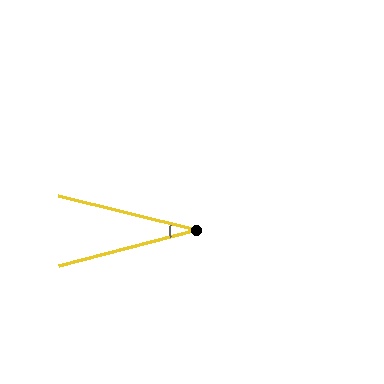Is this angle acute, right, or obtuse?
It is acute.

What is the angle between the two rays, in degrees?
Approximately 29 degrees.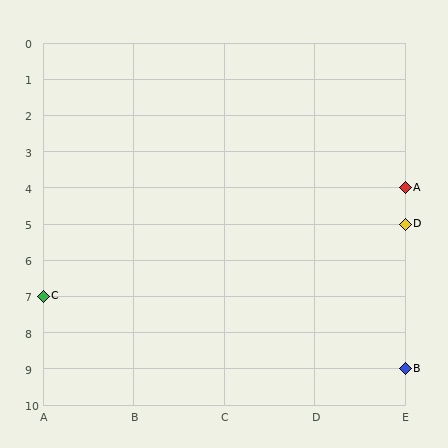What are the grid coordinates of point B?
Point B is at grid coordinates (E, 9).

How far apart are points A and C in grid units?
Points A and C are 4 columns and 3 rows apart (about 5.0 grid units diagonally).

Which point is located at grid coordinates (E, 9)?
Point B is at (E, 9).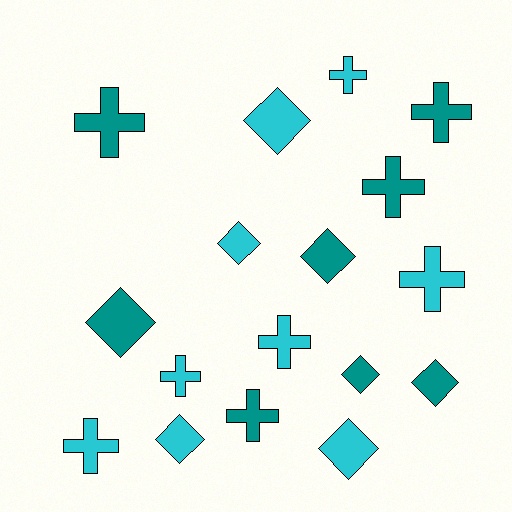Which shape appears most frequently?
Cross, with 9 objects.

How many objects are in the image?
There are 17 objects.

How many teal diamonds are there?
There are 4 teal diamonds.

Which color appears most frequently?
Cyan, with 9 objects.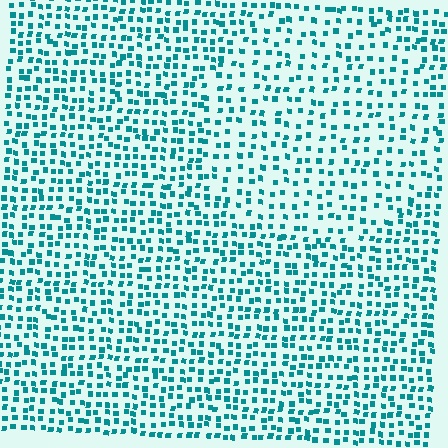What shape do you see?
I see a circle.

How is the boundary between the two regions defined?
The boundary is defined by a change in element density (approximately 1.6x ratio). All elements are the same color, size, and shape.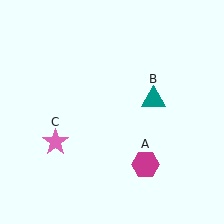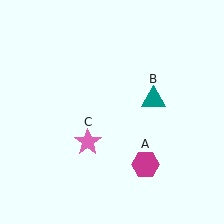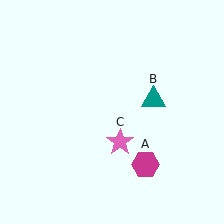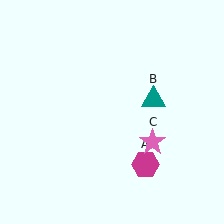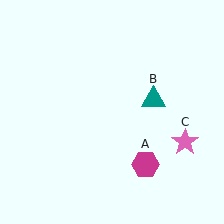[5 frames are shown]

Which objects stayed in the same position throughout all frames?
Magenta hexagon (object A) and teal triangle (object B) remained stationary.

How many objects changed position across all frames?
1 object changed position: pink star (object C).